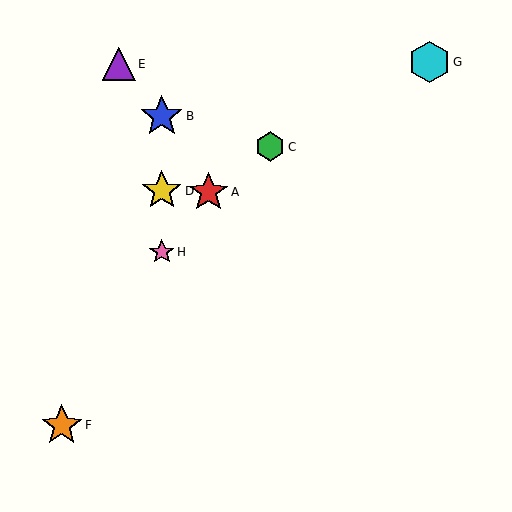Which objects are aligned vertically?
Objects B, D, H are aligned vertically.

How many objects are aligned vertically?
3 objects (B, D, H) are aligned vertically.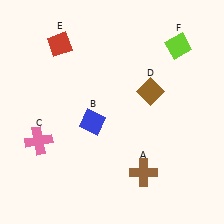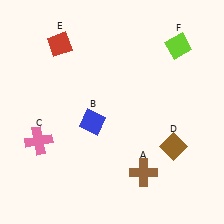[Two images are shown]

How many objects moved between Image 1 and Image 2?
1 object moved between the two images.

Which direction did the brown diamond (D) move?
The brown diamond (D) moved down.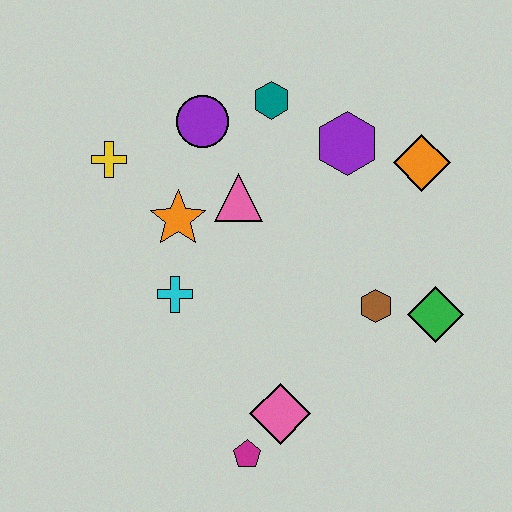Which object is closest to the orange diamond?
The purple hexagon is closest to the orange diamond.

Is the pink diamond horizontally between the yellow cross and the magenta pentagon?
No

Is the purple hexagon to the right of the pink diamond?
Yes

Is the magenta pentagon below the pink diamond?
Yes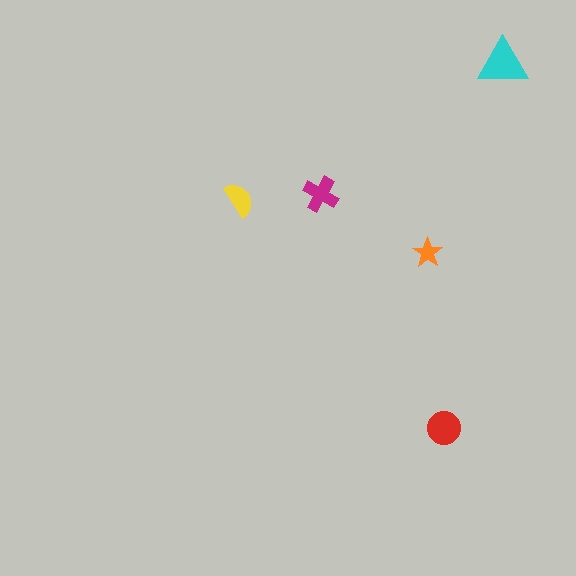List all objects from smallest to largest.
The orange star, the yellow semicircle, the magenta cross, the red circle, the cyan triangle.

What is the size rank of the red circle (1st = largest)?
2nd.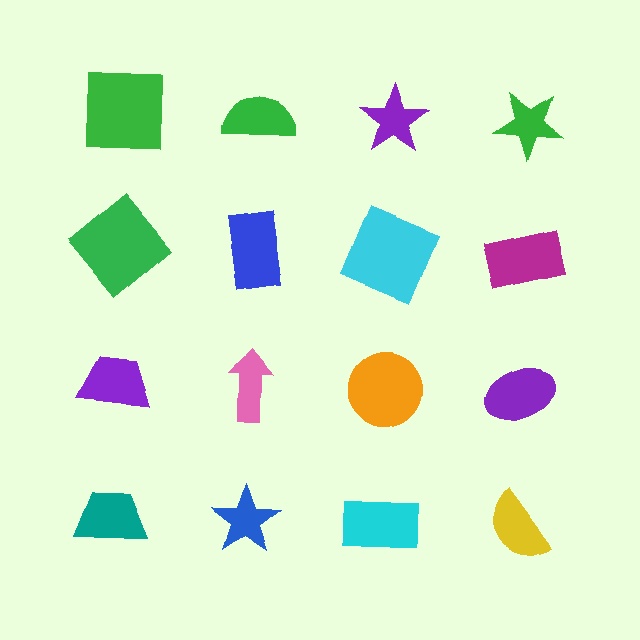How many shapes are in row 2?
4 shapes.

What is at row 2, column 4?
A magenta rectangle.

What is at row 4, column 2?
A blue star.